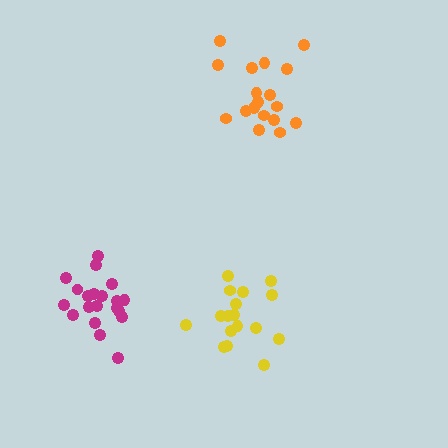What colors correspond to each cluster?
The clusters are colored: magenta, yellow, orange.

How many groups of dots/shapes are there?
There are 3 groups.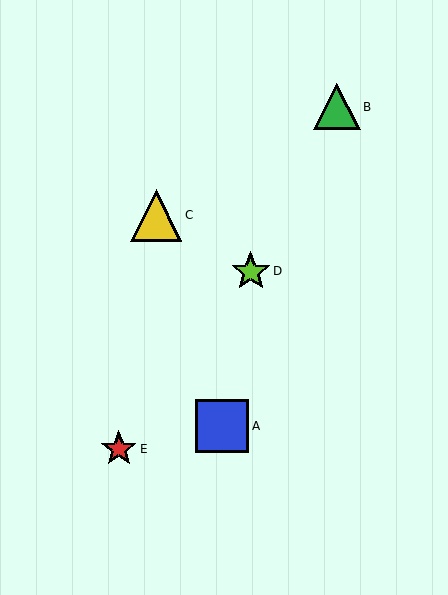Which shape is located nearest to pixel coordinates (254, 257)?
The lime star (labeled D) at (251, 271) is nearest to that location.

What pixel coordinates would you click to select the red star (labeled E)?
Click at (119, 449) to select the red star E.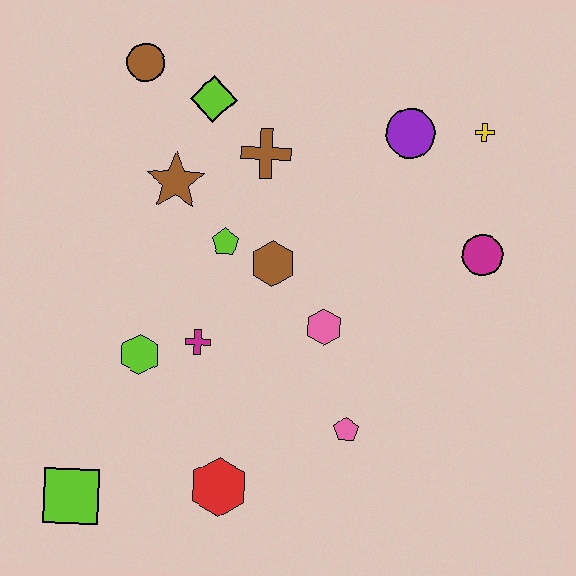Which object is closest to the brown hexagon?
The lime pentagon is closest to the brown hexagon.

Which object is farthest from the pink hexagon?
The brown circle is farthest from the pink hexagon.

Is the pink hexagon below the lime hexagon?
No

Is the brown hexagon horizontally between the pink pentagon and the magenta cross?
Yes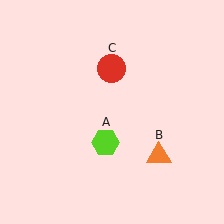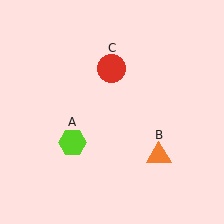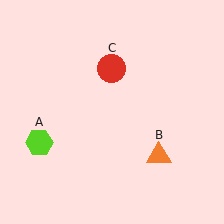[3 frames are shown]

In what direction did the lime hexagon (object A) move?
The lime hexagon (object A) moved left.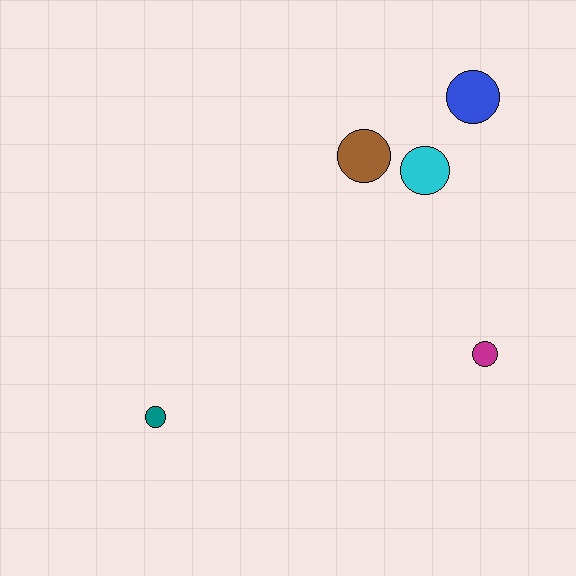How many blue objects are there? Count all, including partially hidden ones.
There is 1 blue object.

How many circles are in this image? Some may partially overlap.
There are 5 circles.